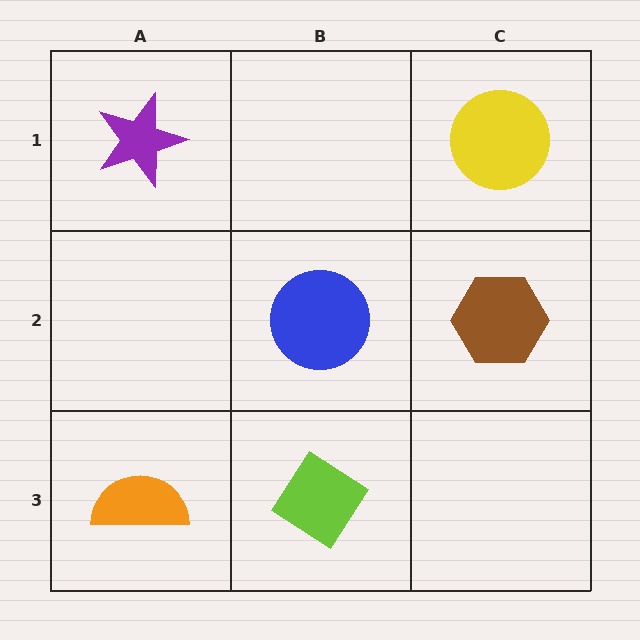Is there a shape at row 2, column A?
No, that cell is empty.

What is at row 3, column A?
An orange semicircle.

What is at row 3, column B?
A lime diamond.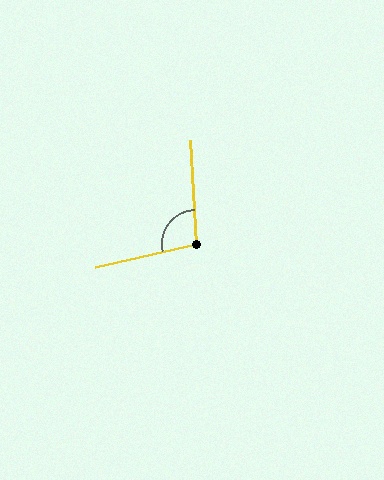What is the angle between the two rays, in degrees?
Approximately 100 degrees.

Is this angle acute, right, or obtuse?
It is obtuse.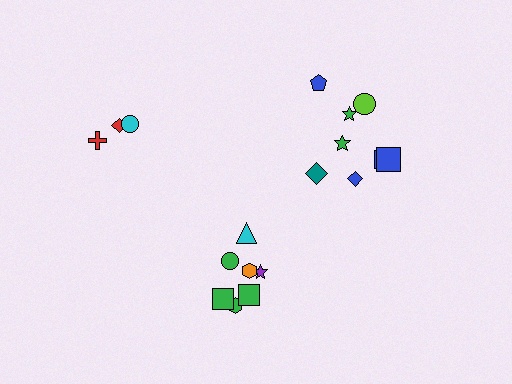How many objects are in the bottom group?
There are 7 objects.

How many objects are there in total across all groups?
There are 18 objects.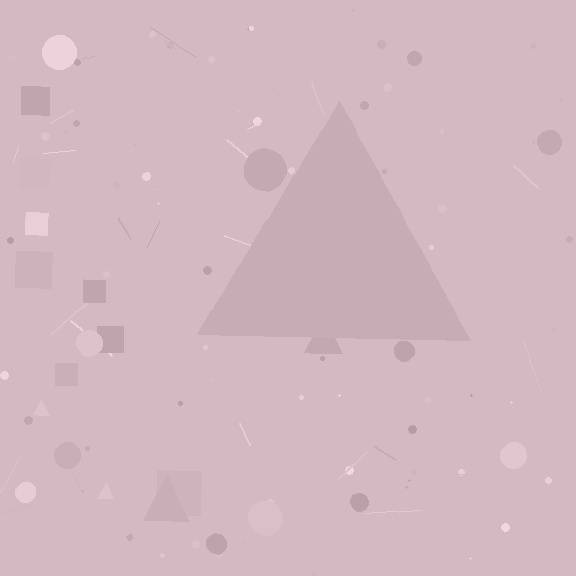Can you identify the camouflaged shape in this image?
The camouflaged shape is a triangle.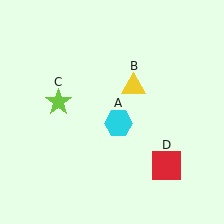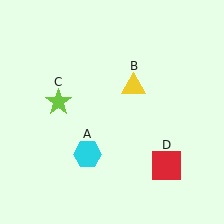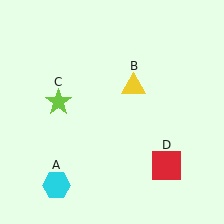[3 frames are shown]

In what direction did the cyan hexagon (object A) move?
The cyan hexagon (object A) moved down and to the left.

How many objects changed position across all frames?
1 object changed position: cyan hexagon (object A).